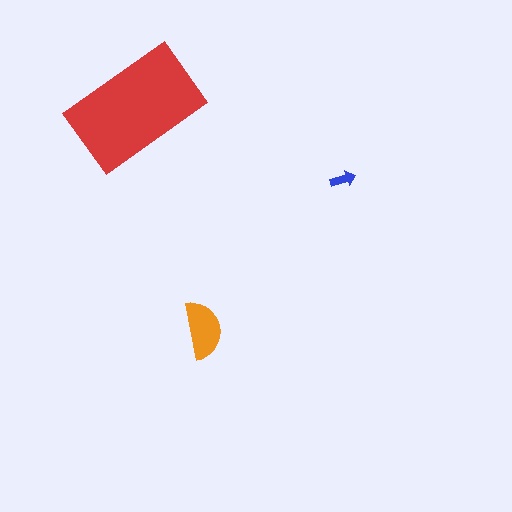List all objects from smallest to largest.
The blue arrow, the orange semicircle, the red rectangle.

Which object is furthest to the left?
The red rectangle is leftmost.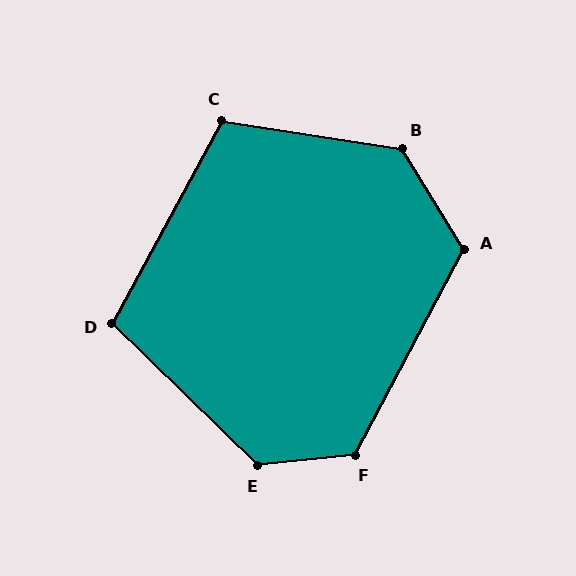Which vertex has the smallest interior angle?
D, at approximately 106 degrees.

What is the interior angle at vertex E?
Approximately 130 degrees (obtuse).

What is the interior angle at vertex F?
Approximately 124 degrees (obtuse).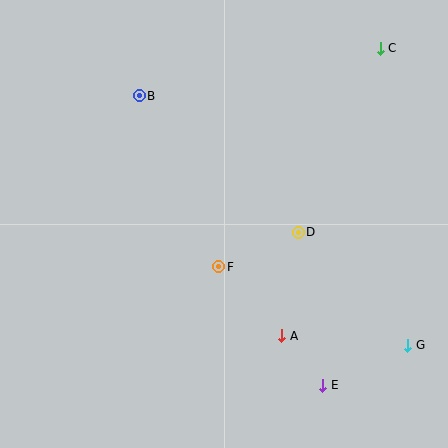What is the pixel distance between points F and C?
The distance between F and C is 271 pixels.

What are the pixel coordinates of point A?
Point A is at (282, 336).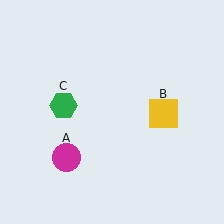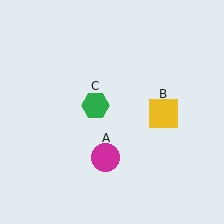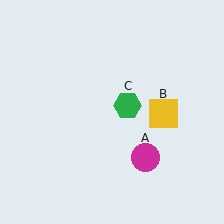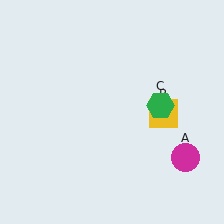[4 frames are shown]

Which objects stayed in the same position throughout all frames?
Yellow square (object B) remained stationary.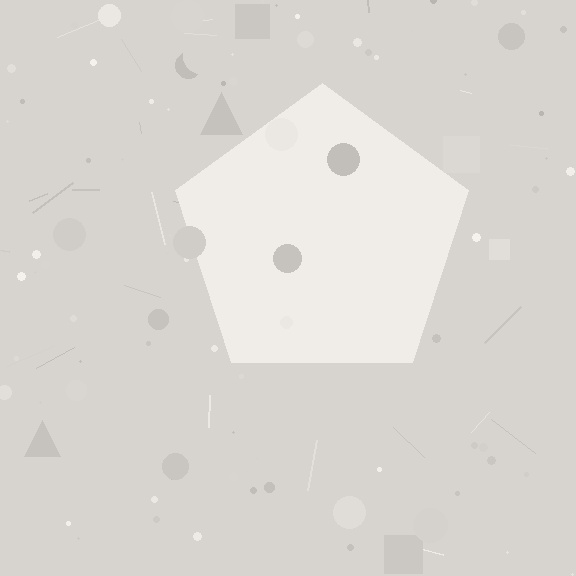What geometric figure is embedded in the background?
A pentagon is embedded in the background.